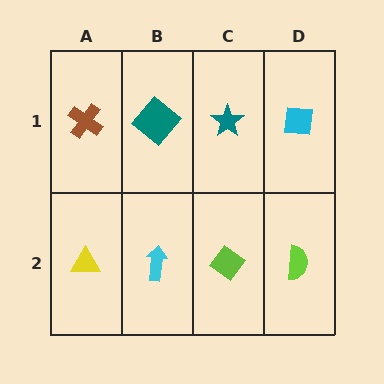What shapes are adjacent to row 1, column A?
A yellow triangle (row 2, column A), a teal diamond (row 1, column B).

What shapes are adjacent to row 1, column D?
A lime semicircle (row 2, column D), a teal star (row 1, column C).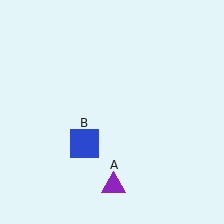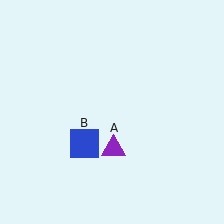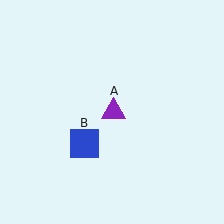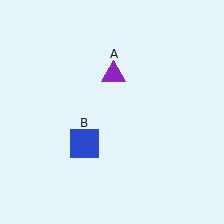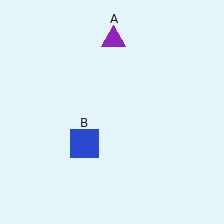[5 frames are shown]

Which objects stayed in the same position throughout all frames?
Blue square (object B) remained stationary.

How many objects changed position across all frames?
1 object changed position: purple triangle (object A).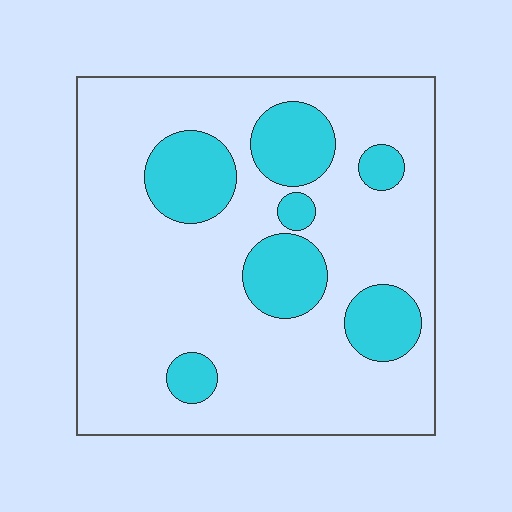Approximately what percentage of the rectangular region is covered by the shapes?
Approximately 20%.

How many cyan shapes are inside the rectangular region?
7.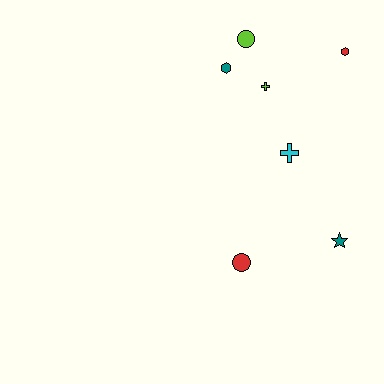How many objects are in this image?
There are 7 objects.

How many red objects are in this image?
There are 2 red objects.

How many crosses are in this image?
There are 2 crosses.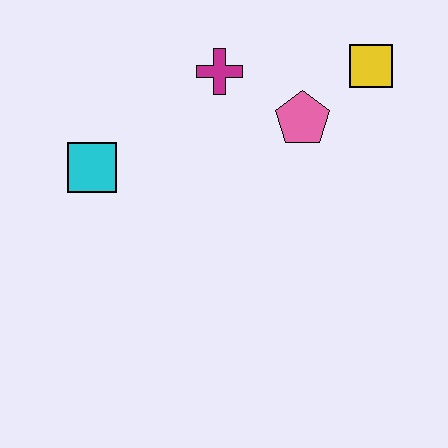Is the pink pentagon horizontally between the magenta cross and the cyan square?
No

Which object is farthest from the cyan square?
The yellow square is farthest from the cyan square.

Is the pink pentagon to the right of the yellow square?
No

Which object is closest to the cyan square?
The magenta cross is closest to the cyan square.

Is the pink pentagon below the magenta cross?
Yes